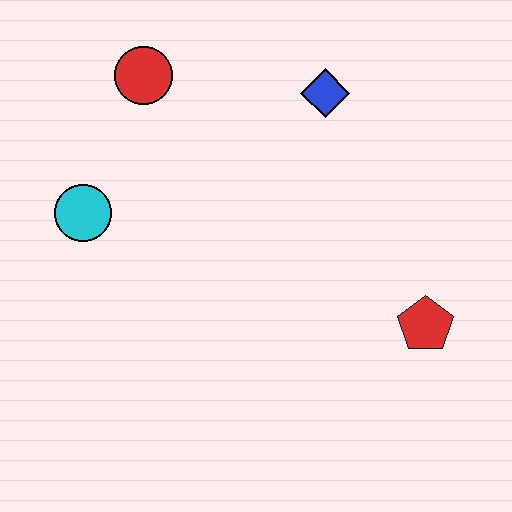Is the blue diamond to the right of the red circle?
Yes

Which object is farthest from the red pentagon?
The red circle is farthest from the red pentagon.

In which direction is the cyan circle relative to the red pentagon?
The cyan circle is to the left of the red pentagon.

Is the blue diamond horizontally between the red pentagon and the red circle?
Yes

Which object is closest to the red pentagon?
The blue diamond is closest to the red pentagon.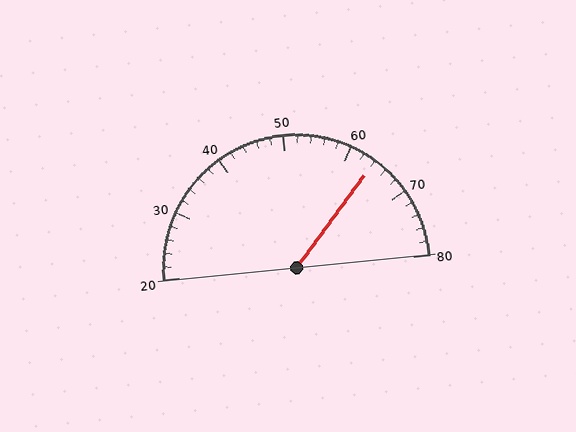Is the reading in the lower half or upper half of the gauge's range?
The reading is in the upper half of the range (20 to 80).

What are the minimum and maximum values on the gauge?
The gauge ranges from 20 to 80.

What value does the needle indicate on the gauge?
The needle indicates approximately 64.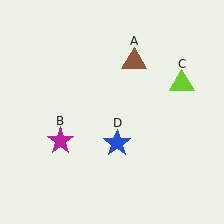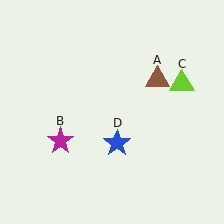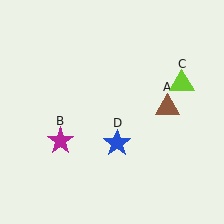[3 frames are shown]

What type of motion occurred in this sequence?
The brown triangle (object A) rotated clockwise around the center of the scene.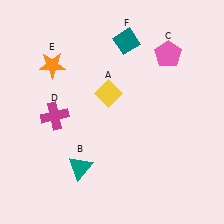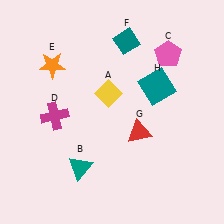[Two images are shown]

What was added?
A red triangle (G), a teal square (H) were added in Image 2.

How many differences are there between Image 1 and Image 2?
There are 2 differences between the two images.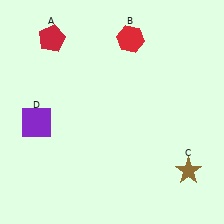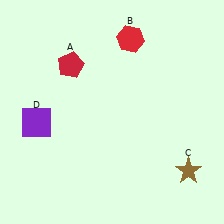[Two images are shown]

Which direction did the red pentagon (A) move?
The red pentagon (A) moved down.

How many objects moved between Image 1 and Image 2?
1 object moved between the two images.